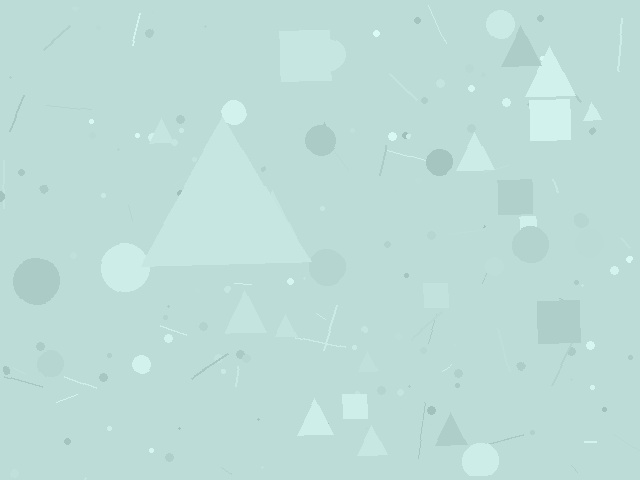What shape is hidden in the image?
A triangle is hidden in the image.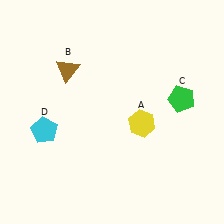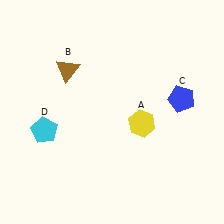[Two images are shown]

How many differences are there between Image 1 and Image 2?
There is 1 difference between the two images.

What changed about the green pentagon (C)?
In Image 1, C is green. In Image 2, it changed to blue.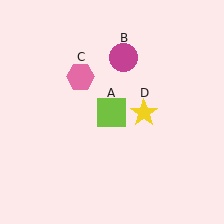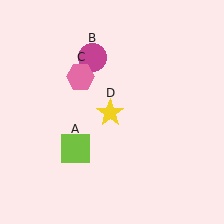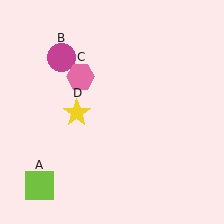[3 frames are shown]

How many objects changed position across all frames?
3 objects changed position: lime square (object A), magenta circle (object B), yellow star (object D).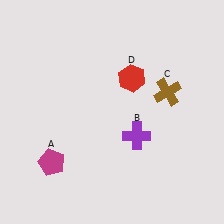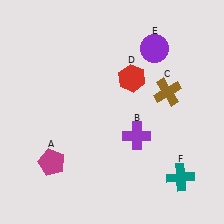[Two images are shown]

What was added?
A purple circle (E), a teal cross (F) were added in Image 2.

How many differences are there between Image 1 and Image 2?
There are 2 differences between the two images.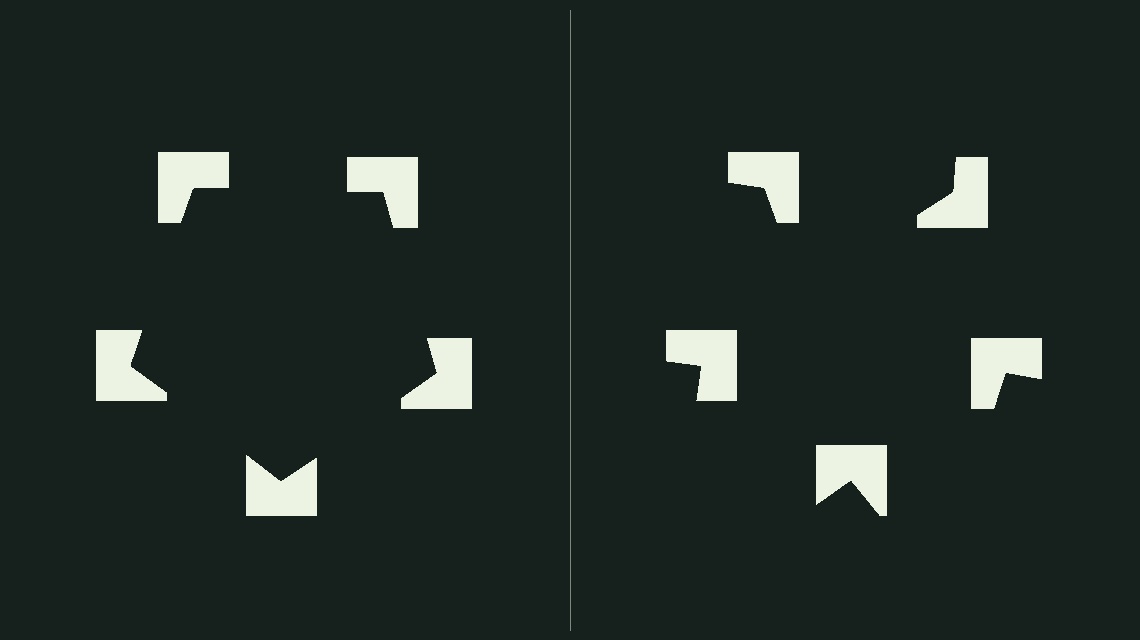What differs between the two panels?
The notched squares are positioned identically on both sides; only the wedge orientations differ. On the left they align to a pentagon; on the right they are misaligned.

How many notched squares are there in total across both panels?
10 — 5 on each side.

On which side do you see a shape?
An illusory pentagon appears on the left side. On the right side the wedge cuts are rotated, so no coherent shape forms.